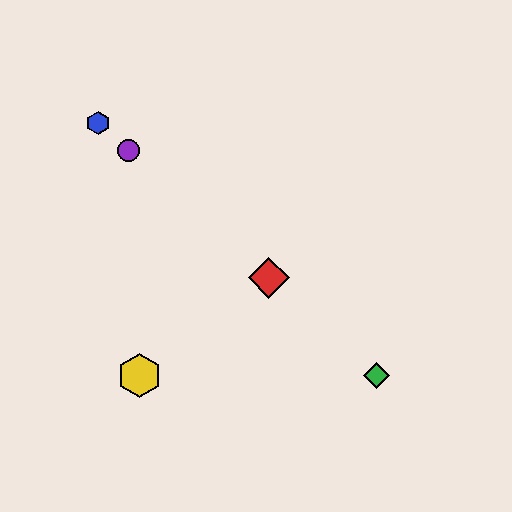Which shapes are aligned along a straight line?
The red diamond, the blue hexagon, the green diamond, the purple circle are aligned along a straight line.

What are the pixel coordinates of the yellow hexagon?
The yellow hexagon is at (140, 376).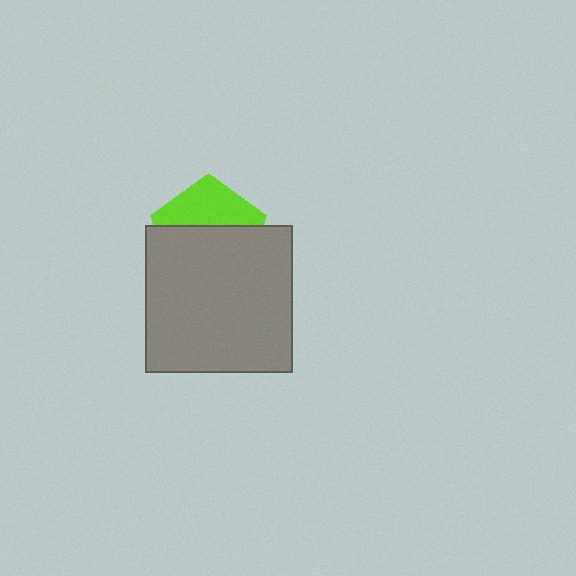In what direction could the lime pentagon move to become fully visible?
The lime pentagon could move up. That would shift it out from behind the gray square entirely.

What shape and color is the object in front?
The object in front is a gray square.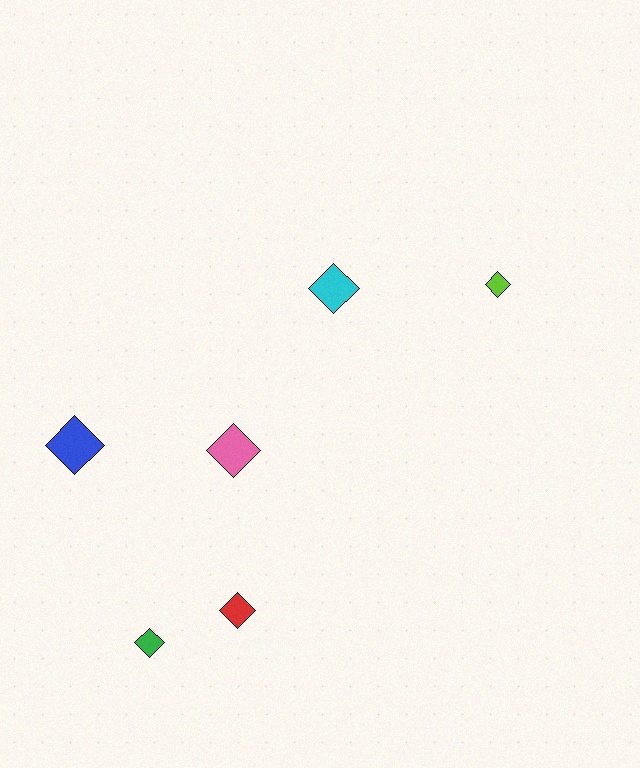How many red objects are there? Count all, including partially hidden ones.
There is 1 red object.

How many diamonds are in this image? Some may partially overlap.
There are 6 diamonds.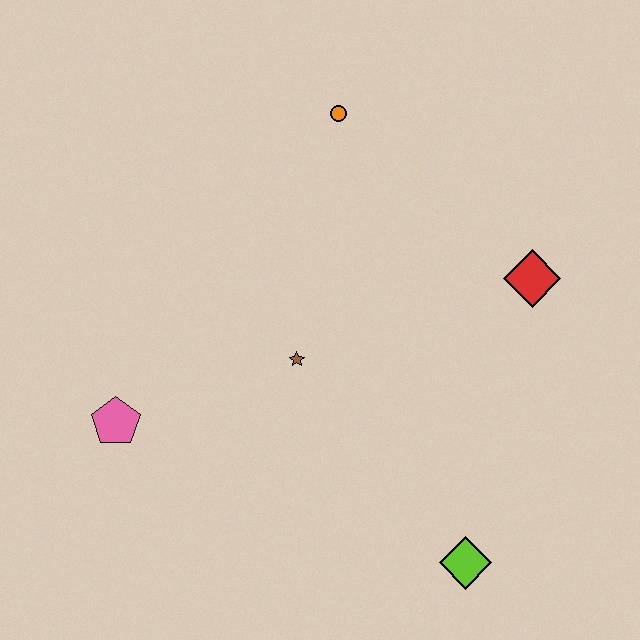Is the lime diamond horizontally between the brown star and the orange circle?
No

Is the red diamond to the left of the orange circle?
No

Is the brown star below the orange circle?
Yes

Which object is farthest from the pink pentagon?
The red diamond is farthest from the pink pentagon.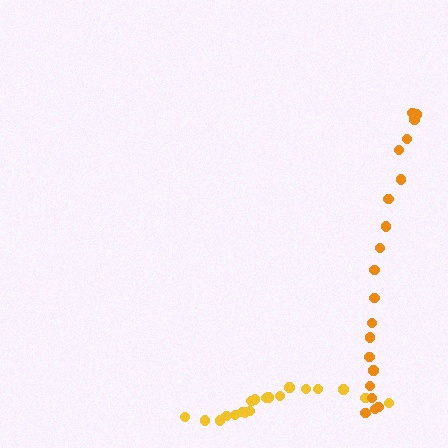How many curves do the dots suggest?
There are 2 distinct paths.